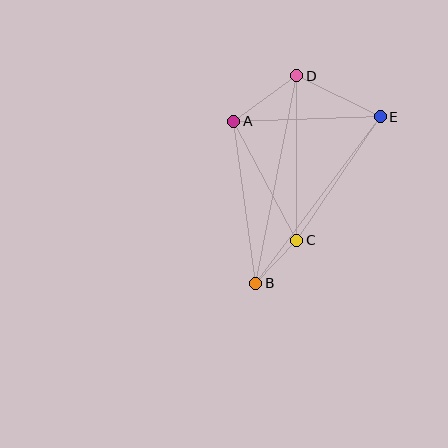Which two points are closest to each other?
Points B and C are closest to each other.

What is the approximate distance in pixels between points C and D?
The distance between C and D is approximately 164 pixels.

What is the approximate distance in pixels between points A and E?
The distance between A and E is approximately 147 pixels.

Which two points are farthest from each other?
Points B and D are farthest from each other.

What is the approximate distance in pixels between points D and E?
The distance between D and E is approximately 93 pixels.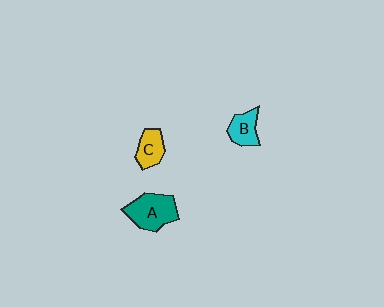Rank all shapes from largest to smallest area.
From largest to smallest: A (teal), B (cyan), C (yellow).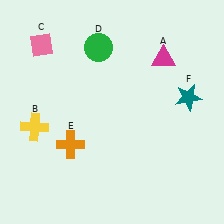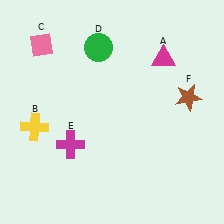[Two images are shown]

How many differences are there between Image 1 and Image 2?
There are 2 differences between the two images.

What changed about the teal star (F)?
In Image 1, F is teal. In Image 2, it changed to brown.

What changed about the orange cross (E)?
In Image 1, E is orange. In Image 2, it changed to magenta.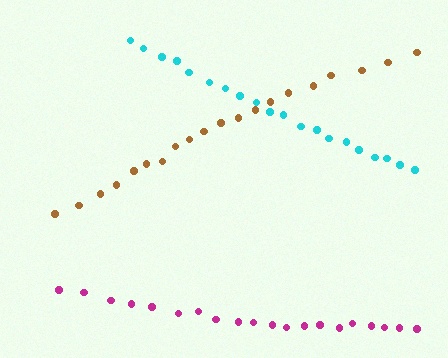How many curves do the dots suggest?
There are 3 distinct paths.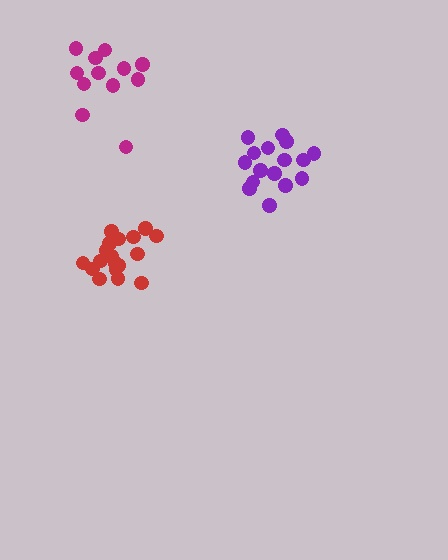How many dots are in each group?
Group 1: 12 dots, Group 2: 18 dots, Group 3: 16 dots (46 total).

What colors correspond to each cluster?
The clusters are colored: magenta, red, purple.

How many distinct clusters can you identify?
There are 3 distinct clusters.